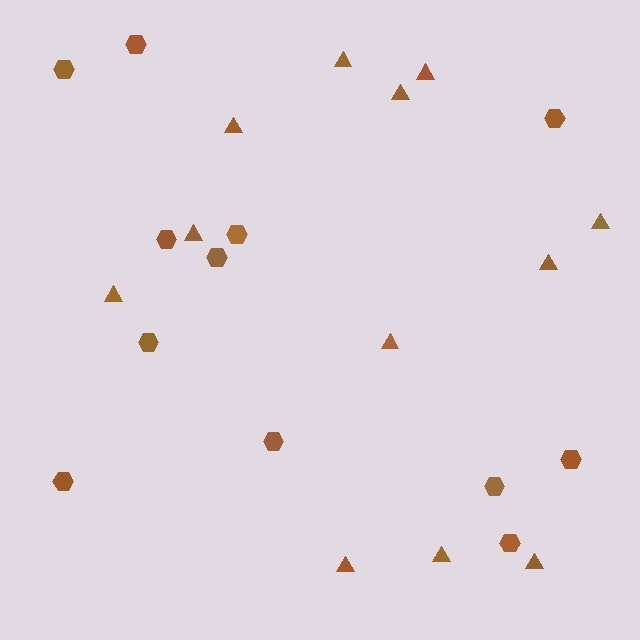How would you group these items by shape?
There are 2 groups: one group of hexagons (12) and one group of triangles (12).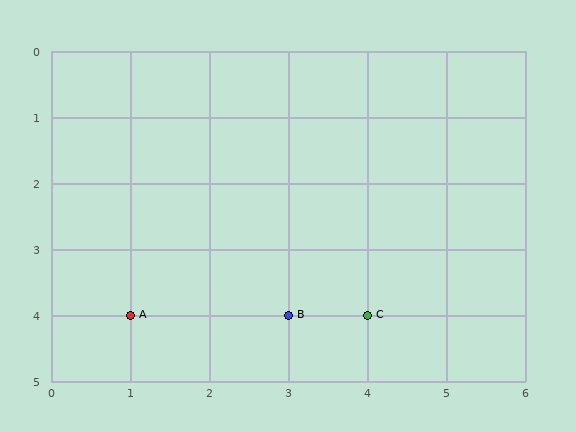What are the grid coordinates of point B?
Point B is at grid coordinates (3, 4).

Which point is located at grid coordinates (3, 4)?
Point B is at (3, 4).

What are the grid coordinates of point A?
Point A is at grid coordinates (1, 4).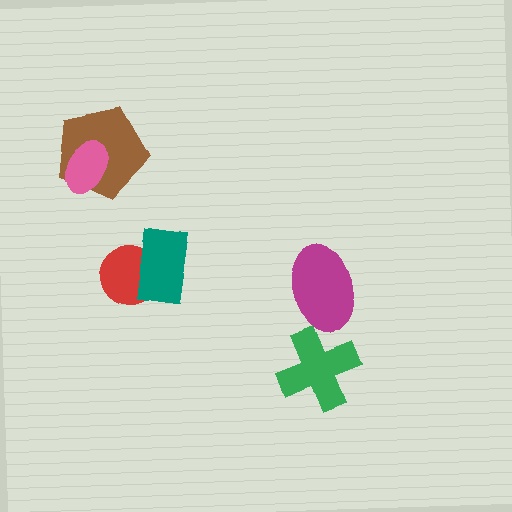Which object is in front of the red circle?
The teal rectangle is in front of the red circle.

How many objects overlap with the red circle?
1 object overlaps with the red circle.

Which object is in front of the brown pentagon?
The pink ellipse is in front of the brown pentagon.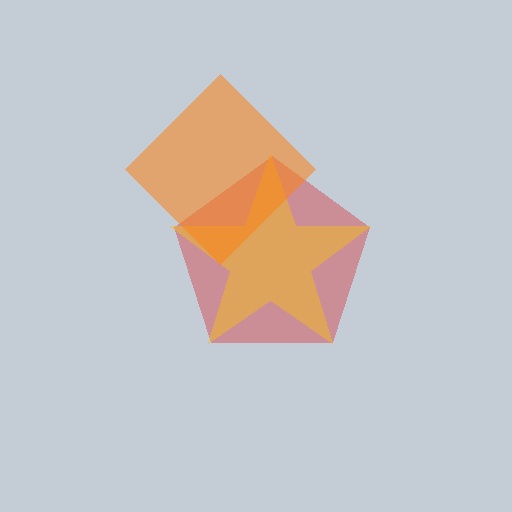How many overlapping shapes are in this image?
There are 3 overlapping shapes in the image.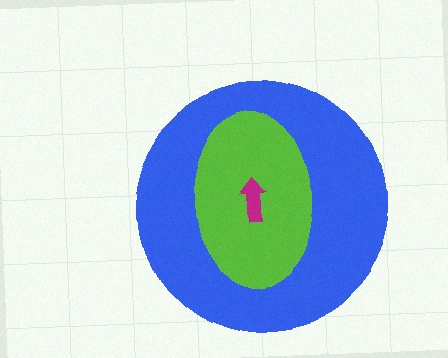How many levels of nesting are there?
3.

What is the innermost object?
The magenta arrow.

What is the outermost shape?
The blue circle.